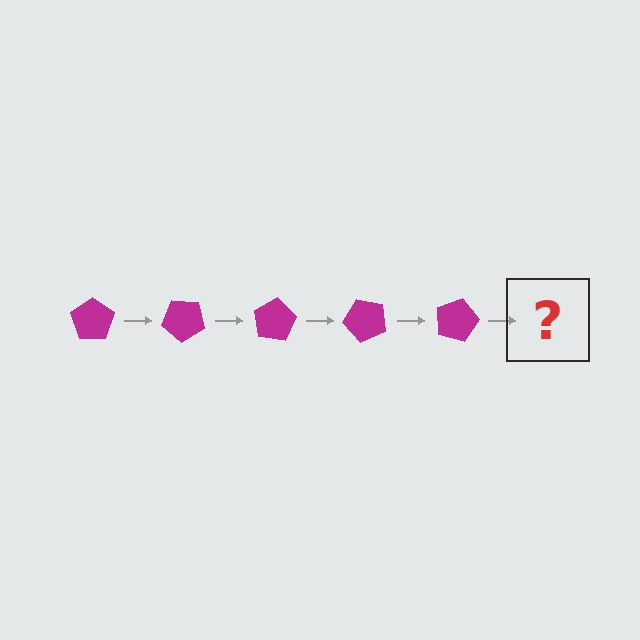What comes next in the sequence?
The next element should be a magenta pentagon rotated 200 degrees.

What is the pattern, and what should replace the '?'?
The pattern is that the pentagon rotates 40 degrees each step. The '?' should be a magenta pentagon rotated 200 degrees.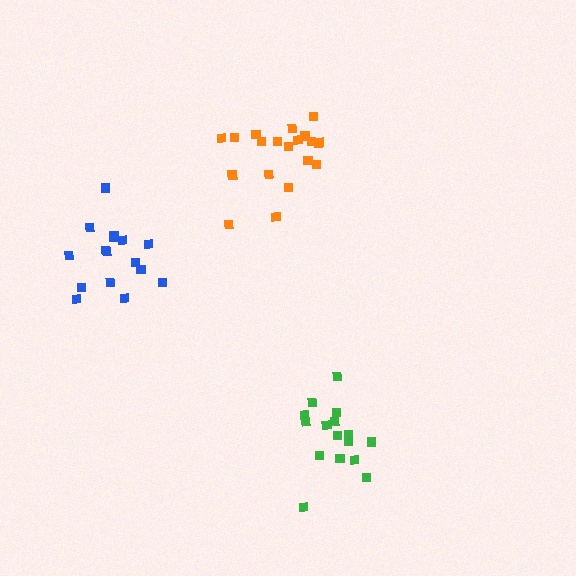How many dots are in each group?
Group 1: 19 dots, Group 2: 16 dots, Group 3: 16 dots (51 total).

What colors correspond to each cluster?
The clusters are colored: orange, blue, green.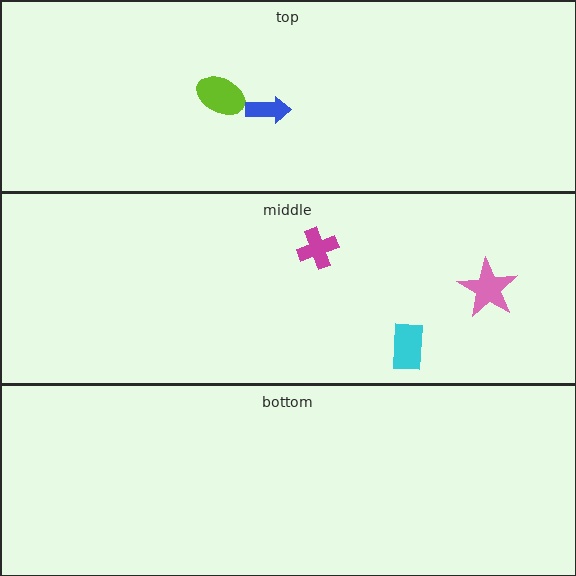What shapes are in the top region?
The lime ellipse, the blue arrow.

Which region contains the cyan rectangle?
The middle region.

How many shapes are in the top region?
2.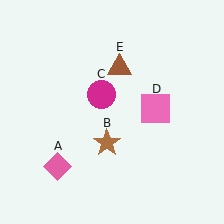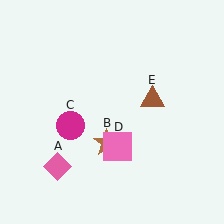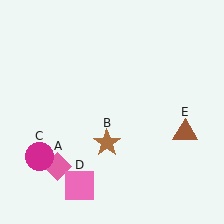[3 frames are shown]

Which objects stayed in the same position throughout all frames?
Pink diamond (object A) and brown star (object B) remained stationary.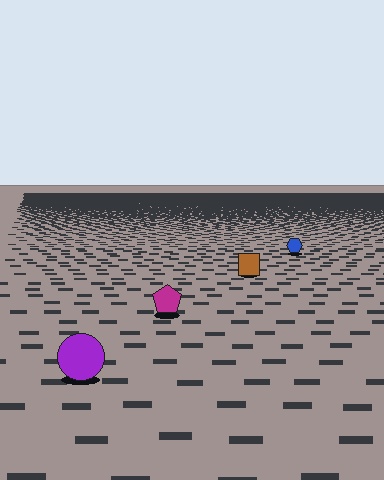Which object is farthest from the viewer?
The blue hexagon is farthest from the viewer. It appears smaller and the ground texture around it is denser.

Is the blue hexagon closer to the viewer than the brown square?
No. The brown square is closer — you can tell from the texture gradient: the ground texture is coarser near it.